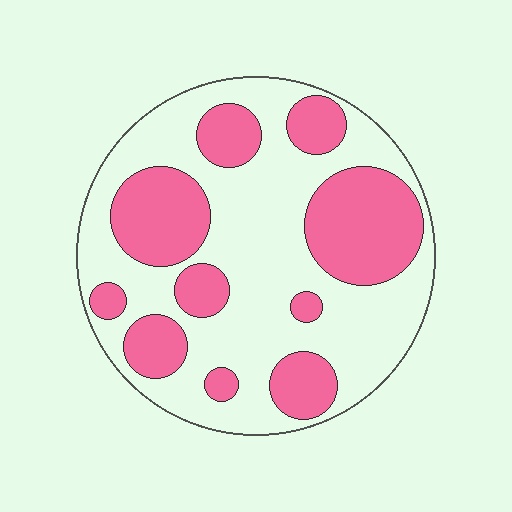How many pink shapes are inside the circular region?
10.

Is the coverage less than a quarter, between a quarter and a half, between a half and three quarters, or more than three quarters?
Between a quarter and a half.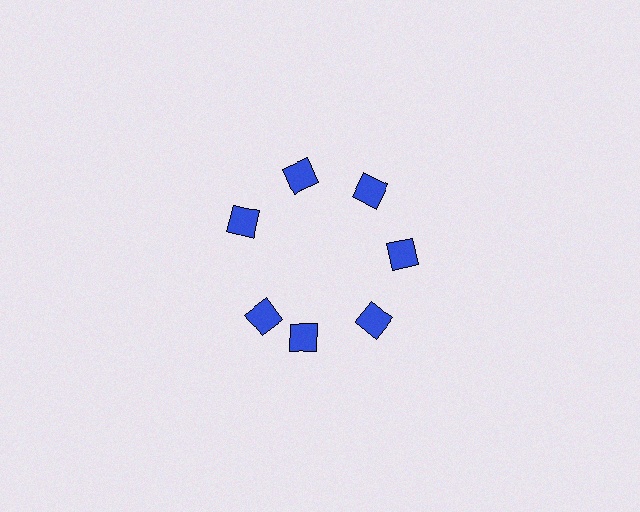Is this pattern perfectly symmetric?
No. The 7 blue squares are arranged in a ring, but one element near the 8 o'clock position is rotated out of alignment along the ring, breaking the 7-fold rotational symmetry.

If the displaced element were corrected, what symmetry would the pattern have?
It would have 7-fold rotational symmetry — the pattern would map onto itself every 51 degrees.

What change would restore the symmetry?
The symmetry would be restored by rotating it back into even spacing with its neighbors so that all 7 squares sit at equal angles and equal distance from the center.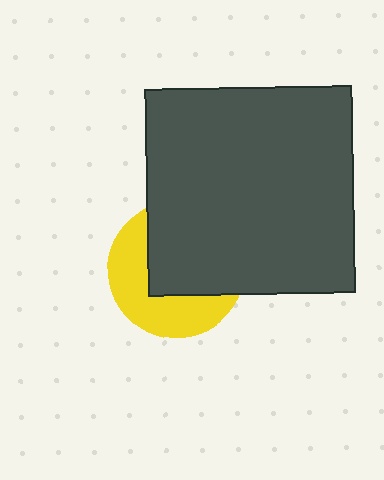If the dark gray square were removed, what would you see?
You would see the complete yellow circle.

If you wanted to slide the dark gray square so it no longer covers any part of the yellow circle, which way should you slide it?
Slide it toward the upper-right — that is the most direct way to separate the two shapes.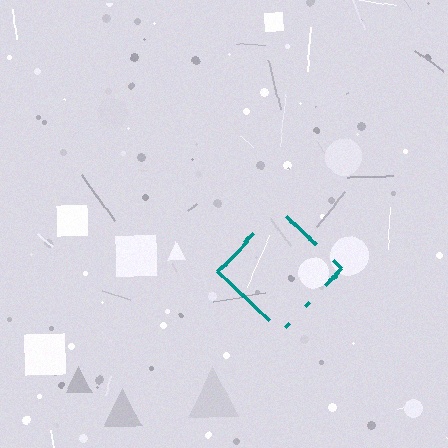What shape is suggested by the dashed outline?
The dashed outline suggests a diamond.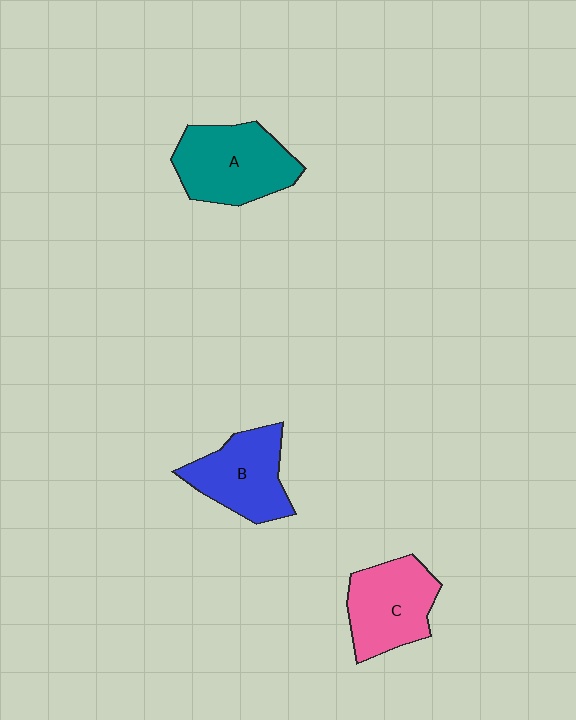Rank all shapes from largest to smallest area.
From largest to smallest: A (teal), C (pink), B (blue).